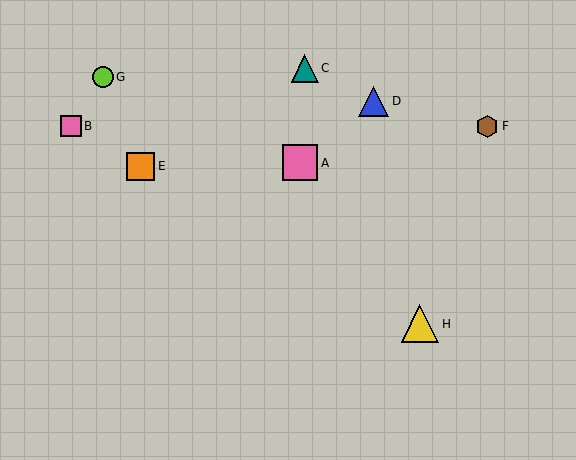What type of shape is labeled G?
Shape G is a lime circle.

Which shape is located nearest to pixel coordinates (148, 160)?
The orange square (labeled E) at (141, 166) is nearest to that location.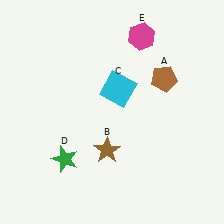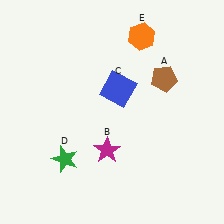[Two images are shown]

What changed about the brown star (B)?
In Image 1, B is brown. In Image 2, it changed to magenta.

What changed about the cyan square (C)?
In Image 1, C is cyan. In Image 2, it changed to blue.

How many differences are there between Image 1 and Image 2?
There are 3 differences between the two images.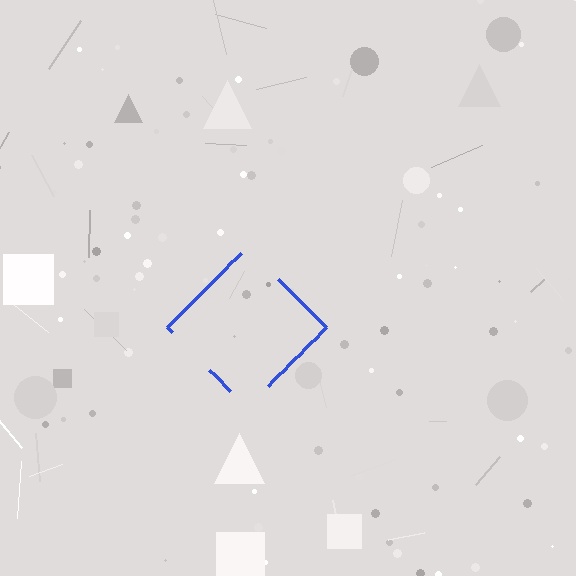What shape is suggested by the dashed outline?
The dashed outline suggests a diamond.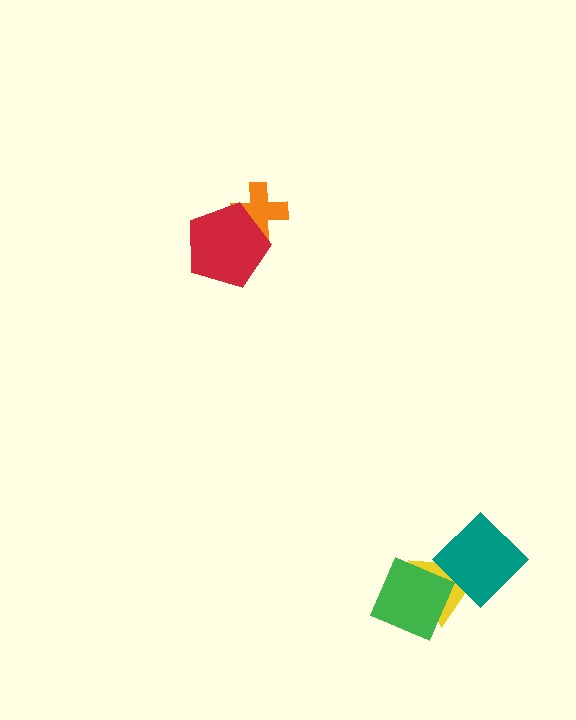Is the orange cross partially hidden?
Yes, it is partially covered by another shape.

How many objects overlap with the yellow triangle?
2 objects overlap with the yellow triangle.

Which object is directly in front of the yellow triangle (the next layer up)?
The green diamond is directly in front of the yellow triangle.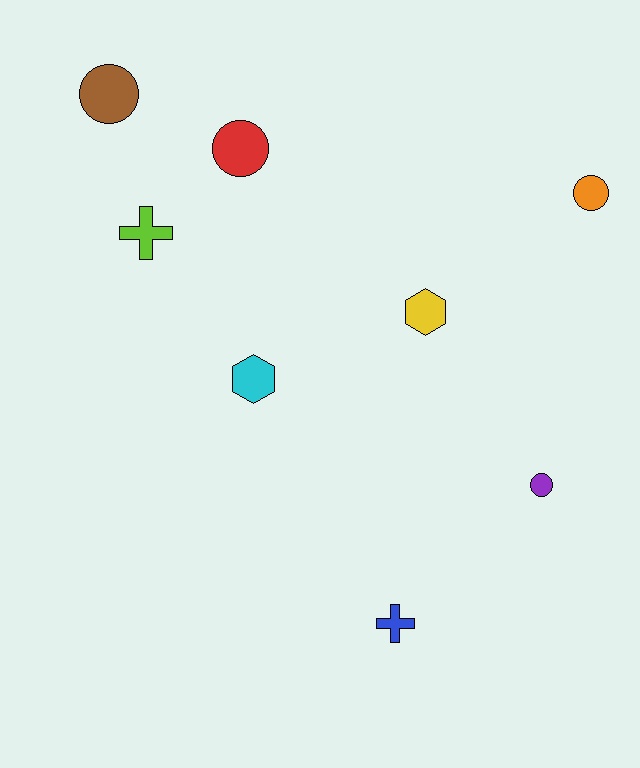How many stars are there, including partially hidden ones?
There are no stars.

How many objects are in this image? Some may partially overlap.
There are 8 objects.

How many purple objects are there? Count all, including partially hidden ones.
There is 1 purple object.